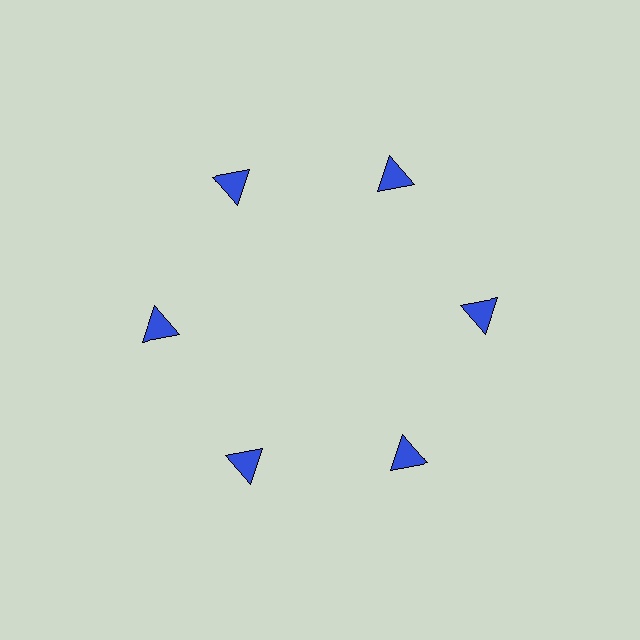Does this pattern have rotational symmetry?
Yes, this pattern has 6-fold rotational symmetry. It looks the same after rotating 60 degrees around the center.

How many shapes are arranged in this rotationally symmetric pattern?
There are 6 shapes, arranged in 6 groups of 1.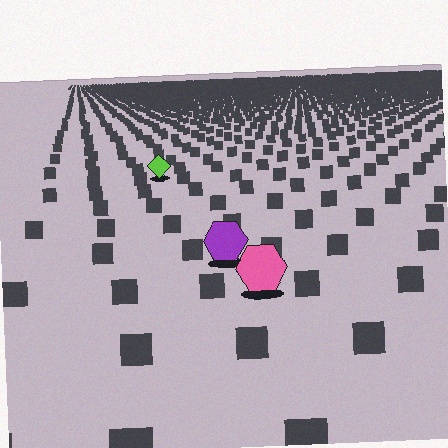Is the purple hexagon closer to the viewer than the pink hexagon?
No. The pink hexagon is closer — you can tell from the texture gradient: the ground texture is coarser near it.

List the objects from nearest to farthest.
From nearest to farthest: the pink hexagon, the purple hexagon, the lime diamond.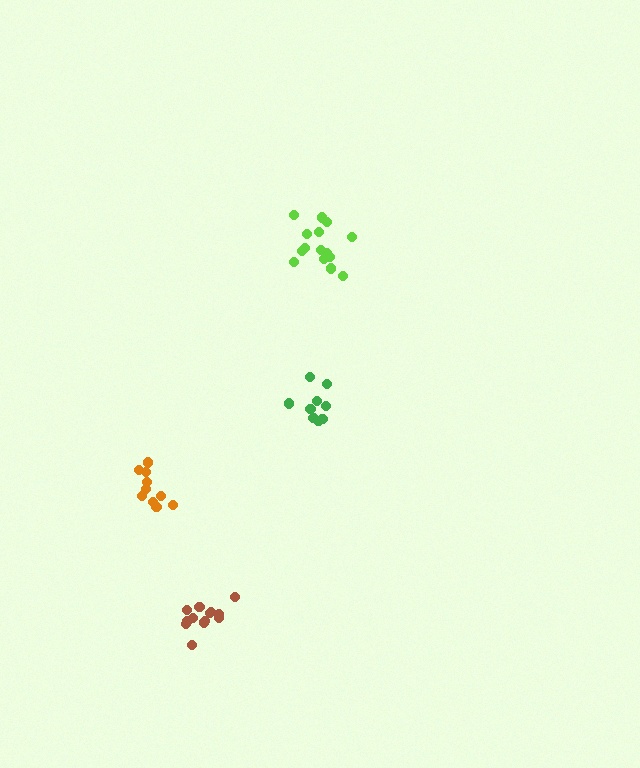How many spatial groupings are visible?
There are 4 spatial groupings.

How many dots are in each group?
Group 1: 10 dots, Group 2: 13 dots, Group 3: 15 dots, Group 4: 9 dots (47 total).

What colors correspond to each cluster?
The clusters are colored: orange, brown, lime, green.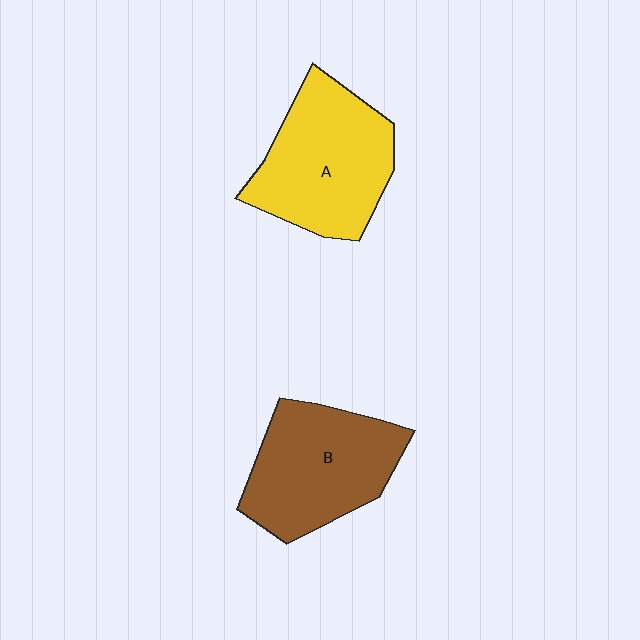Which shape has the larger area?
Shape A (yellow).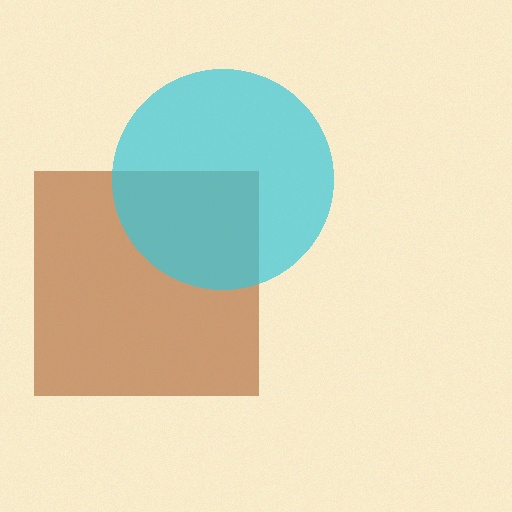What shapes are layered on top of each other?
The layered shapes are: a brown square, a cyan circle.